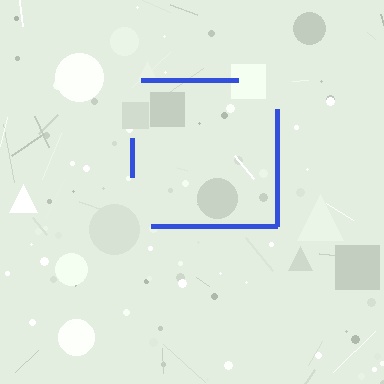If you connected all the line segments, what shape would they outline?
They would outline a square.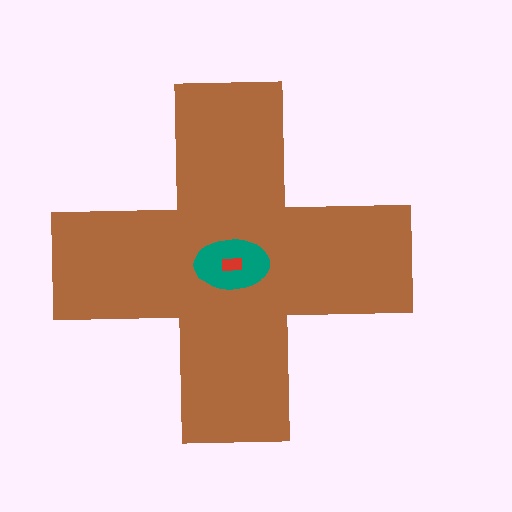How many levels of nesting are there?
3.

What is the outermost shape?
The brown cross.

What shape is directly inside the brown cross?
The teal ellipse.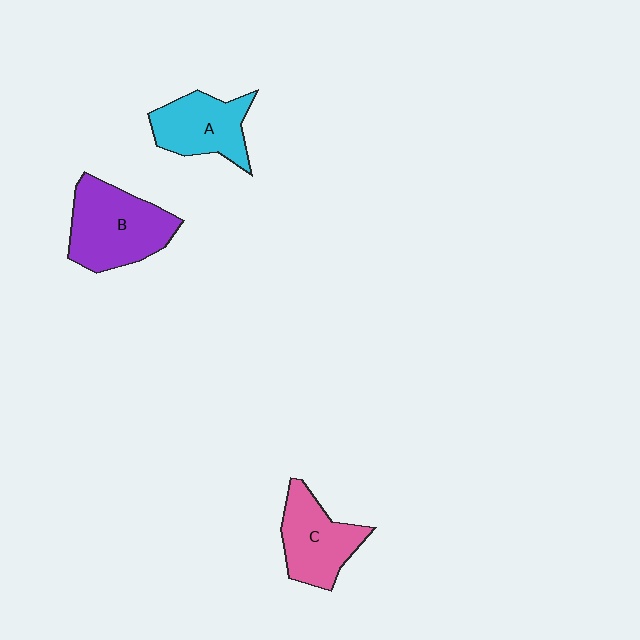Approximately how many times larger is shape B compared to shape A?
Approximately 1.3 times.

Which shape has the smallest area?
Shape A (cyan).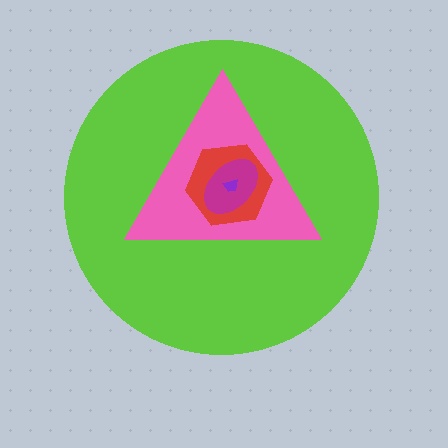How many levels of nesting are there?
5.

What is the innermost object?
The purple trapezoid.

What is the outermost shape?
The lime circle.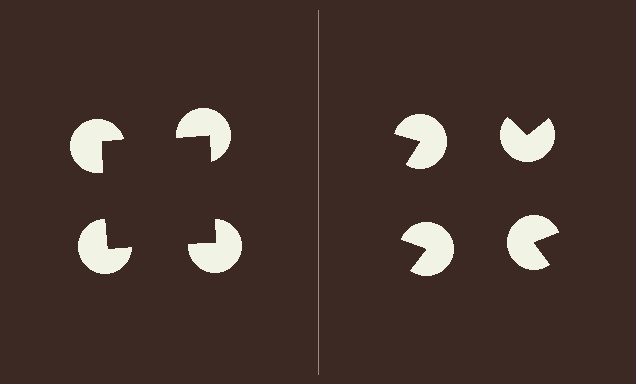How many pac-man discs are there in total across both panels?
8 — 4 on each side.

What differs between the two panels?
The pac-man discs are positioned identically on both sides; only the wedge orientations differ. On the left they align to a square; on the right they are misaligned.